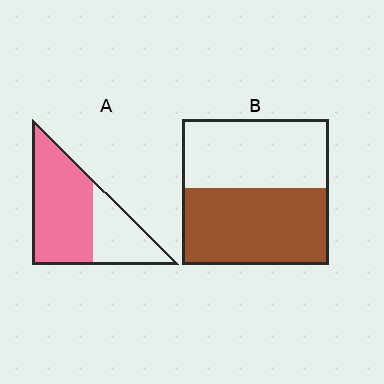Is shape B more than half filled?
Roughly half.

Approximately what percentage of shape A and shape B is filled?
A is approximately 65% and B is approximately 55%.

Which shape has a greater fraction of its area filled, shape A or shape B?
Shape A.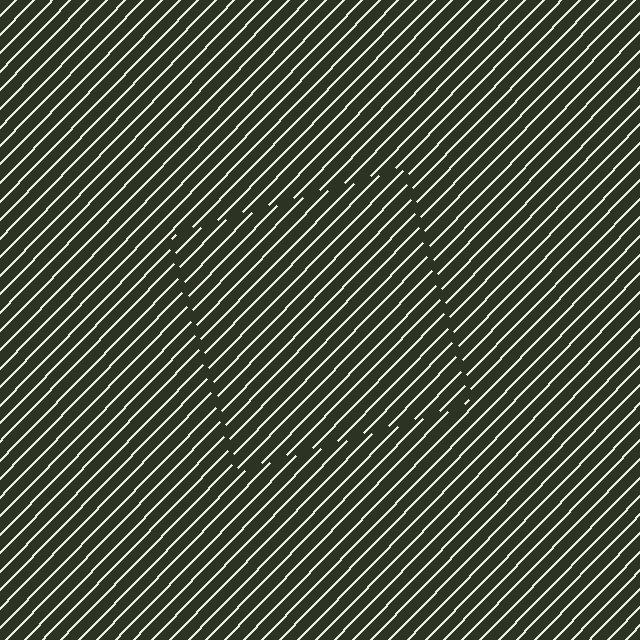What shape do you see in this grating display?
An illusory square. The interior of the shape contains the same grating, shifted by half a period — the contour is defined by the phase discontinuity where line-ends from the inner and outer gratings abut.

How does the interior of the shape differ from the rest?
The interior of the shape contains the same grating, shifted by half a period — the contour is defined by the phase discontinuity where line-ends from the inner and outer gratings abut.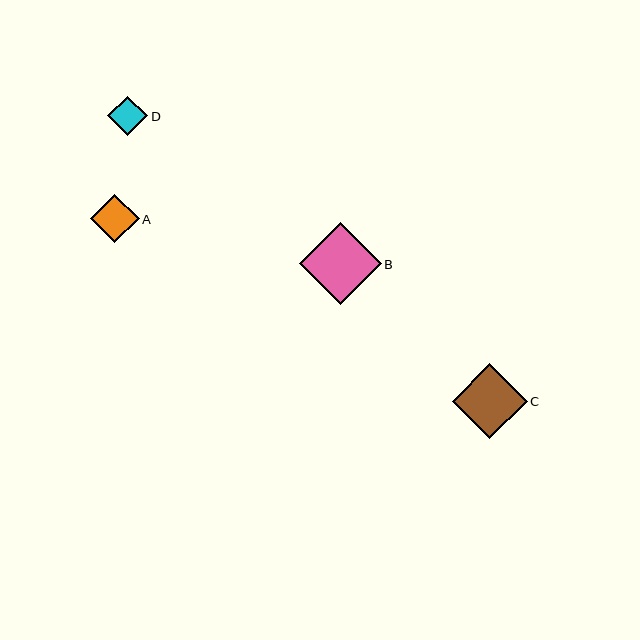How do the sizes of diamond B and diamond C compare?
Diamond B and diamond C are approximately the same size.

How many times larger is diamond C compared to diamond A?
Diamond C is approximately 1.5 times the size of diamond A.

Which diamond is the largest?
Diamond B is the largest with a size of approximately 82 pixels.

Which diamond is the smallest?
Diamond D is the smallest with a size of approximately 40 pixels.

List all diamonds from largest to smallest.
From largest to smallest: B, C, A, D.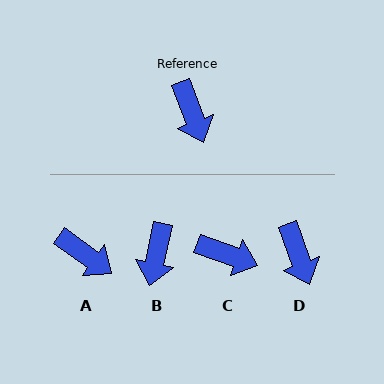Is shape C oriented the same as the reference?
No, it is off by about 50 degrees.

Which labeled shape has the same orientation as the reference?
D.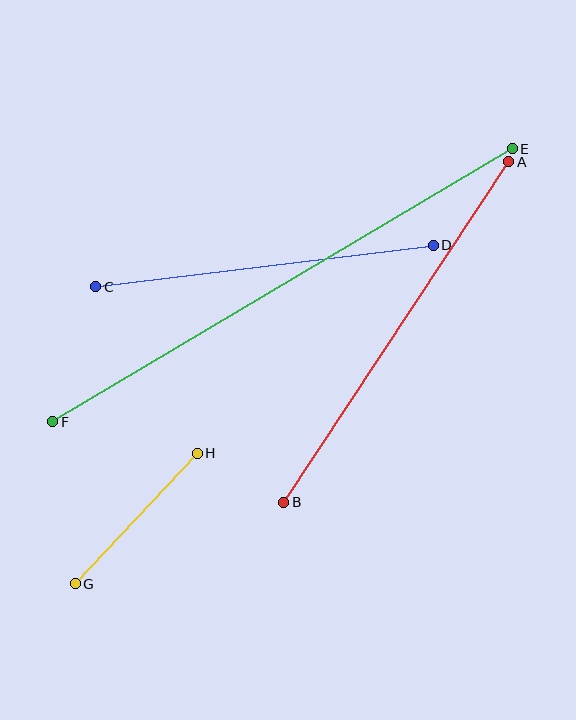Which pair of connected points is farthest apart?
Points E and F are farthest apart.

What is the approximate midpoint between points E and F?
The midpoint is at approximately (282, 285) pixels.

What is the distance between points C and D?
The distance is approximately 340 pixels.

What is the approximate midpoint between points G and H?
The midpoint is at approximately (136, 519) pixels.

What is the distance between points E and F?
The distance is approximately 535 pixels.